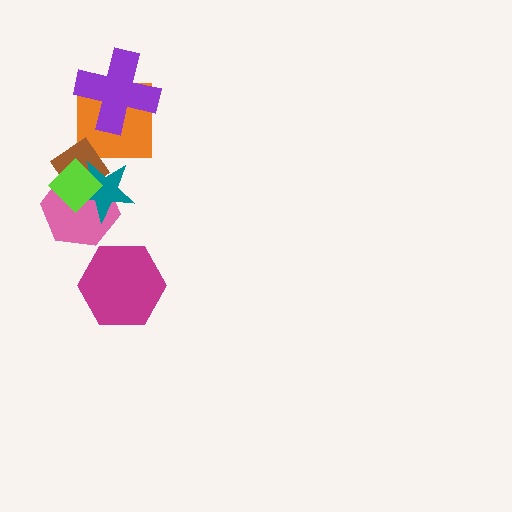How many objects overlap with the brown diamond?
4 objects overlap with the brown diamond.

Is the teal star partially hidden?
Yes, it is partially covered by another shape.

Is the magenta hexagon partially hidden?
No, no other shape covers it.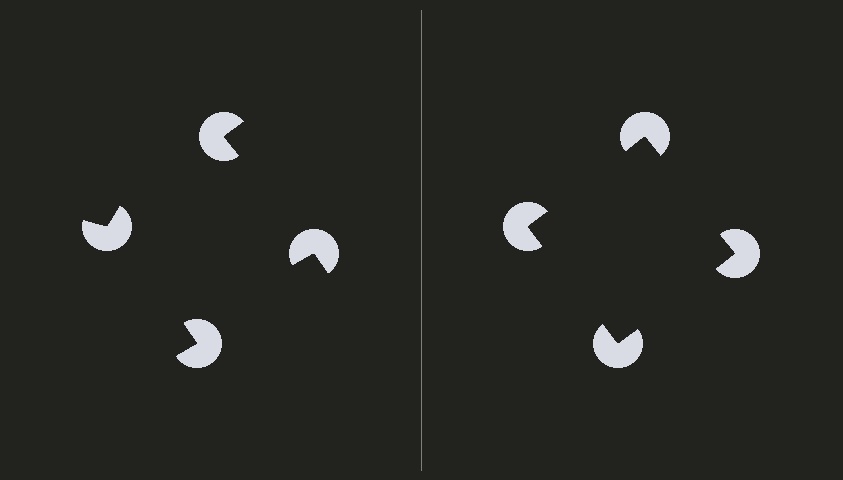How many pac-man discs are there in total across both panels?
8 — 4 on each side.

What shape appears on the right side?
An illusory square.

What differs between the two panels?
The pac-man discs are positioned identically on both sides; only the wedge orientations differ. On the right they align to a square; on the left they are misaligned.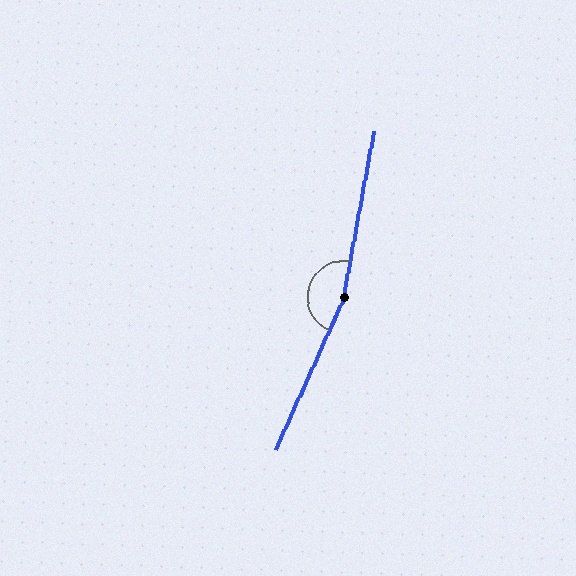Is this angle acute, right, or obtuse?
It is obtuse.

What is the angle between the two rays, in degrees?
Approximately 166 degrees.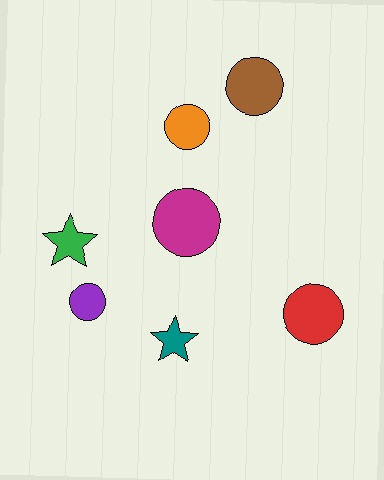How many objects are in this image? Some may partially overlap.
There are 7 objects.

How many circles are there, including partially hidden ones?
There are 5 circles.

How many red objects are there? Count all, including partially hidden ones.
There is 1 red object.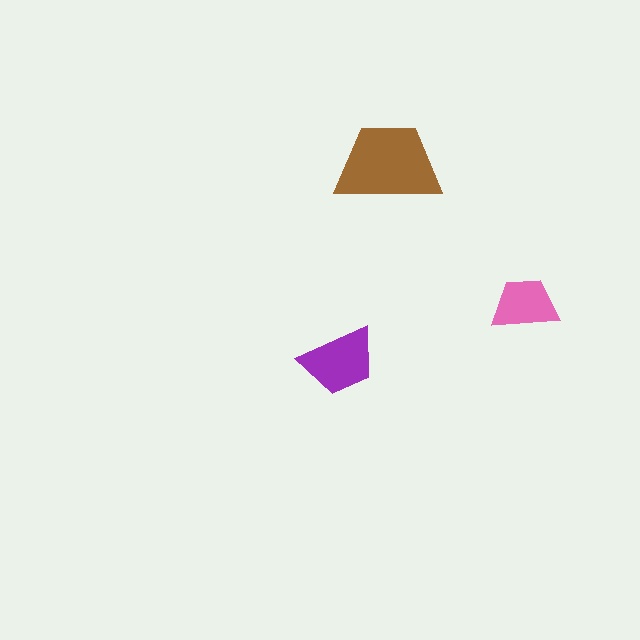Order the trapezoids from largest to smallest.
the brown one, the purple one, the pink one.